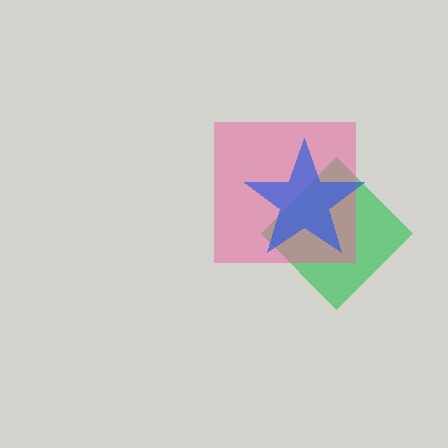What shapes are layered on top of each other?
The layered shapes are: a green diamond, a pink square, a blue star.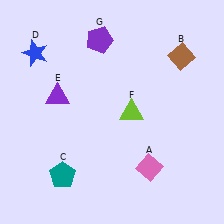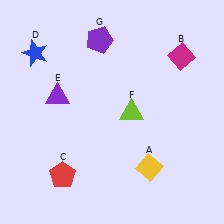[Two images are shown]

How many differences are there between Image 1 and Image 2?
There are 3 differences between the two images.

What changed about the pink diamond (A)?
In Image 1, A is pink. In Image 2, it changed to yellow.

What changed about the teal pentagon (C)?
In Image 1, C is teal. In Image 2, it changed to red.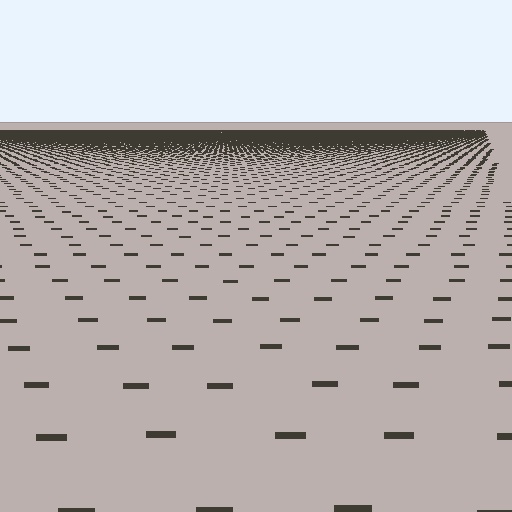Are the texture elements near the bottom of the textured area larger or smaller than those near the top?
Larger. Near the bottom, elements are closer to the viewer and appear at a bigger on-screen size.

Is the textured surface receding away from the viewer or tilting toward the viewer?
The surface is receding away from the viewer. Texture elements get smaller and denser toward the top.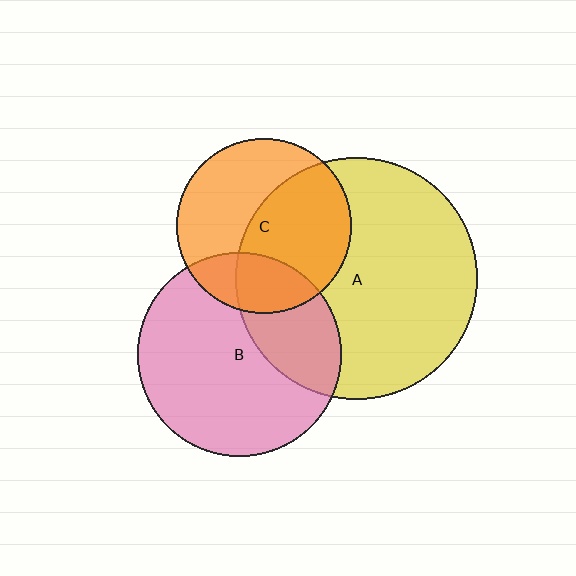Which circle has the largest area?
Circle A (yellow).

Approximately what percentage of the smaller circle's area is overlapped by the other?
Approximately 25%.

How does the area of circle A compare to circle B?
Approximately 1.4 times.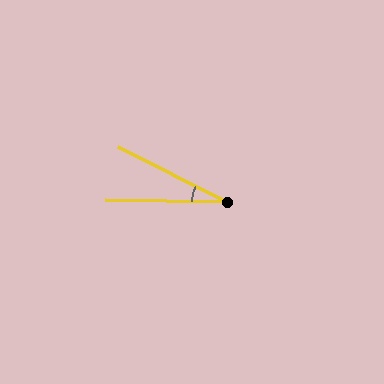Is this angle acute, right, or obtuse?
It is acute.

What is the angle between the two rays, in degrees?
Approximately 26 degrees.